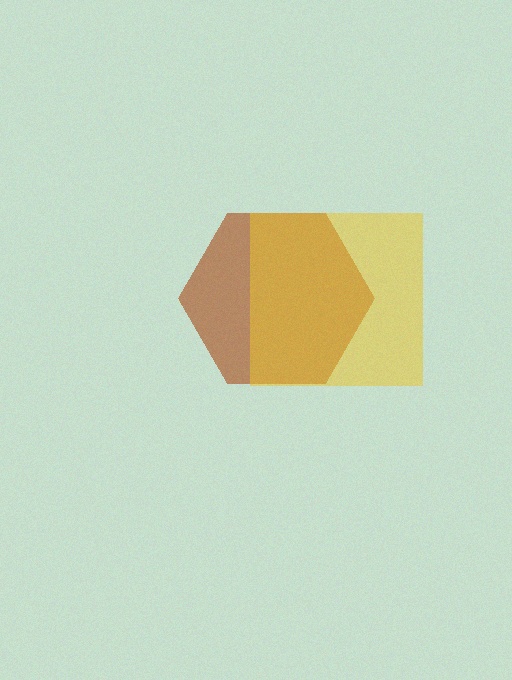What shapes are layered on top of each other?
The layered shapes are: a brown hexagon, a yellow square.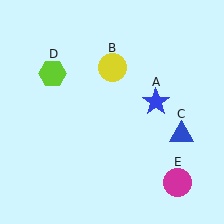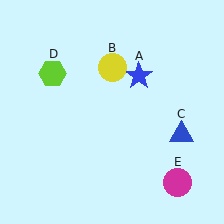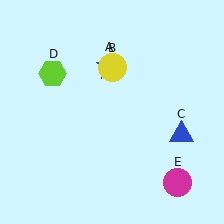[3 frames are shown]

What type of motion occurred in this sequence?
The blue star (object A) rotated counterclockwise around the center of the scene.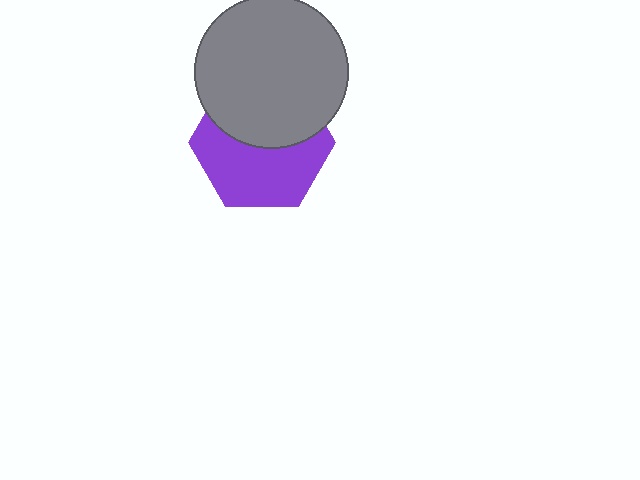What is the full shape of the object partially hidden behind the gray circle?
The partially hidden object is a purple hexagon.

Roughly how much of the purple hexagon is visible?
About half of it is visible (roughly 55%).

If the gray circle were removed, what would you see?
You would see the complete purple hexagon.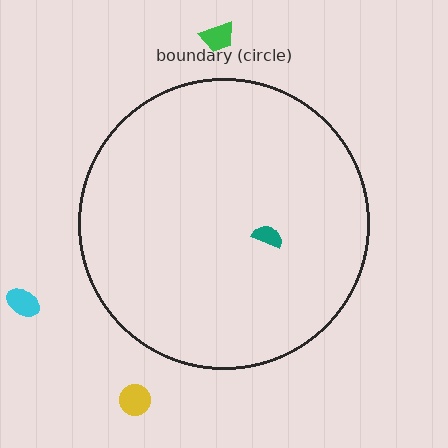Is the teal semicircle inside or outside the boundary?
Inside.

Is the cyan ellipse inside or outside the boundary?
Outside.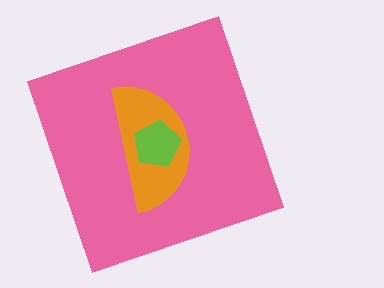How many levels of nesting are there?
3.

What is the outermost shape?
The pink square.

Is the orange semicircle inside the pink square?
Yes.